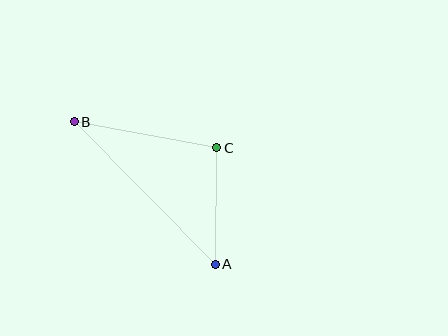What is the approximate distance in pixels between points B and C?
The distance between B and C is approximately 145 pixels.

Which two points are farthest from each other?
Points A and B are farthest from each other.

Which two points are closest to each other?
Points A and C are closest to each other.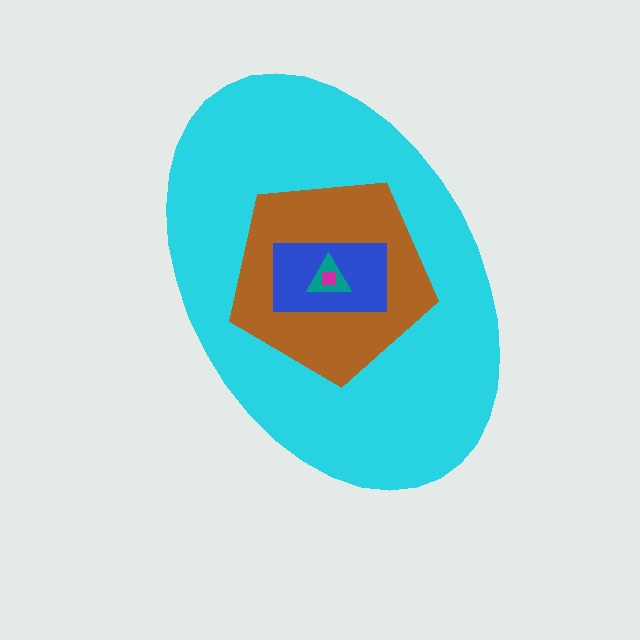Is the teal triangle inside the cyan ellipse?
Yes.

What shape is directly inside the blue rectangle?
The teal triangle.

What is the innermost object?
The magenta square.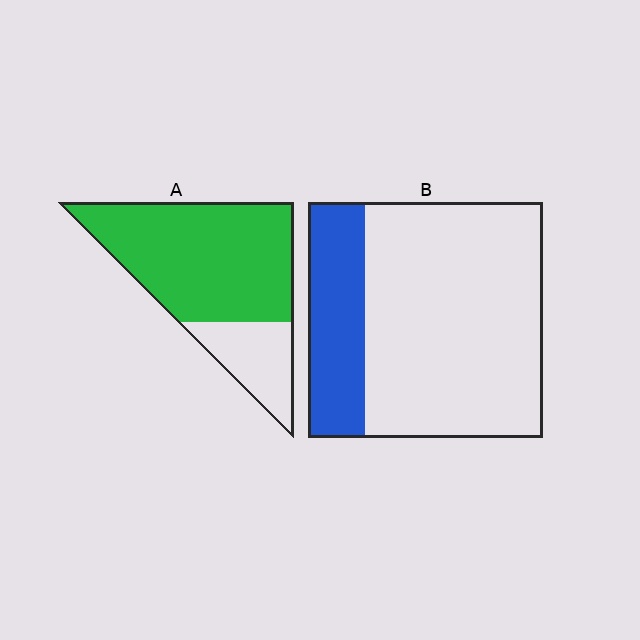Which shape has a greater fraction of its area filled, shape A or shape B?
Shape A.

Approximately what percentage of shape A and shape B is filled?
A is approximately 75% and B is approximately 25%.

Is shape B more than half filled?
No.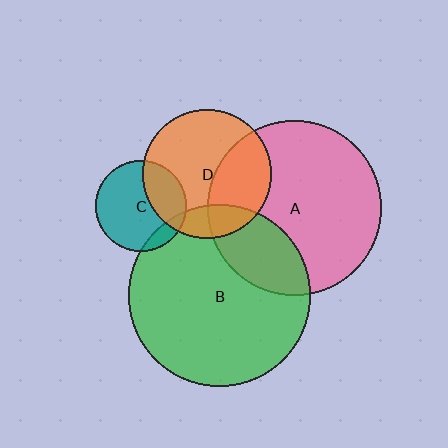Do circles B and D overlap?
Yes.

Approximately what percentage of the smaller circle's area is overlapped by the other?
Approximately 15%.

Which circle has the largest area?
Circle B (green).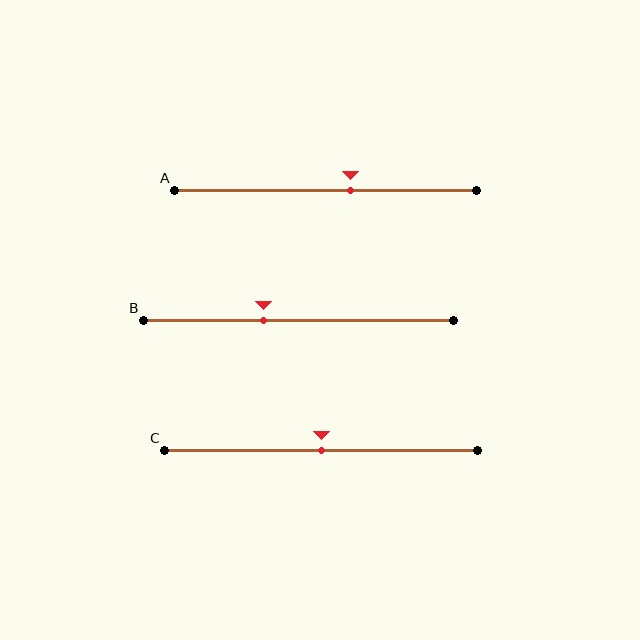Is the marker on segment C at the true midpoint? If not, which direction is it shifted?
Yes, the marker on segment C is at the true midpoint.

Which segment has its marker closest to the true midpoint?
Segment C has its marker closest to the true midpoint.